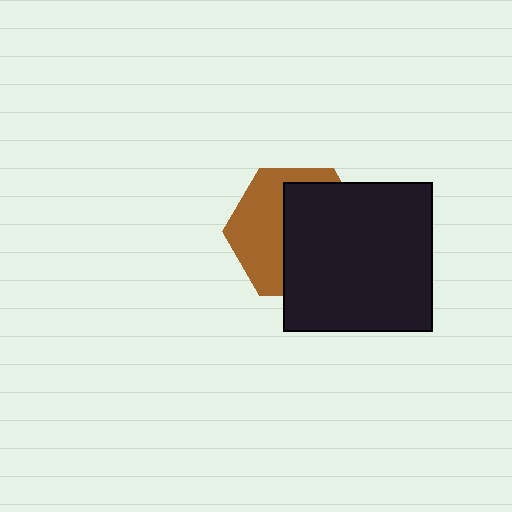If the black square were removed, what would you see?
You would see the complete brown hexagon.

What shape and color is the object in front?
The object in front is a black square.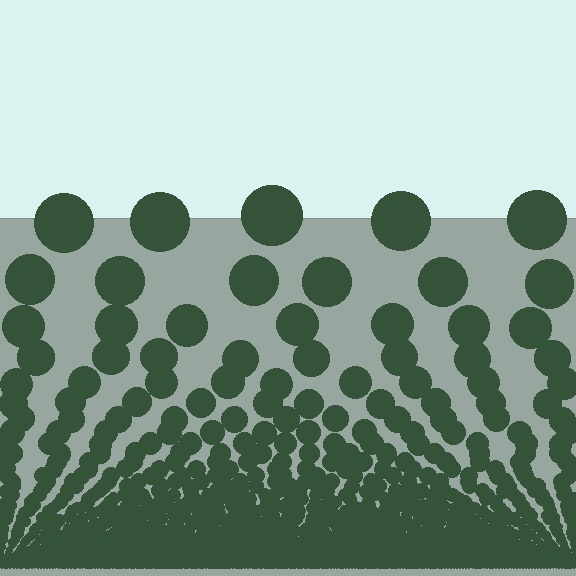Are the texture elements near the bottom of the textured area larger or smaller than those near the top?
Smaller. The gradient is inverted — elements near the bottom are smaller and denser.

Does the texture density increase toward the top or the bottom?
Density increases toward the bottom.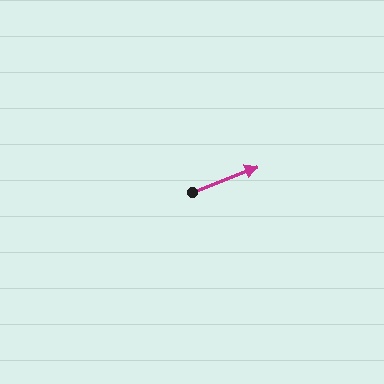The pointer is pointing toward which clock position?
Roughly 2 o'clock.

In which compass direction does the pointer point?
East.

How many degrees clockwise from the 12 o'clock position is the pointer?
Approximately 69 degrees.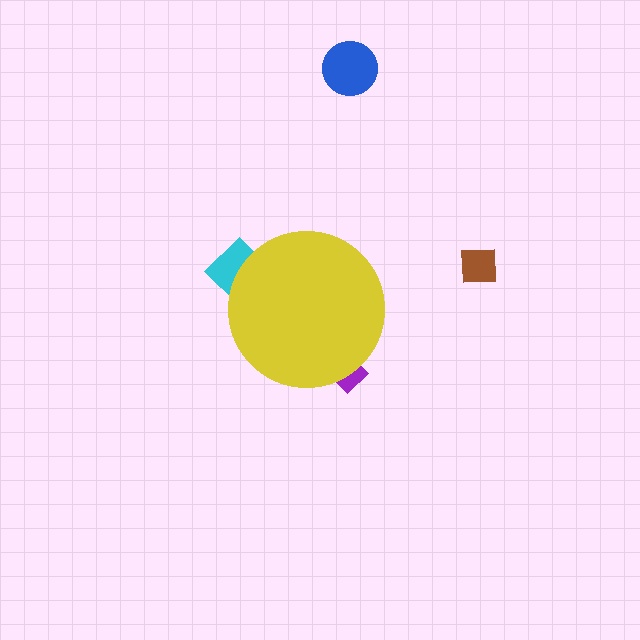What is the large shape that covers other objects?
A yellow circle.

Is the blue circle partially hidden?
No, the blue circle is fully visible.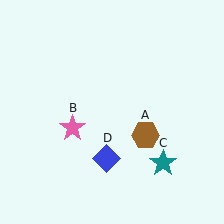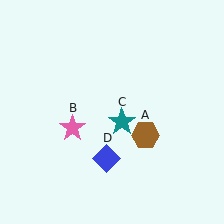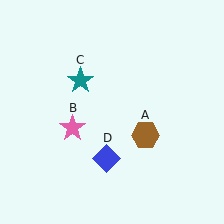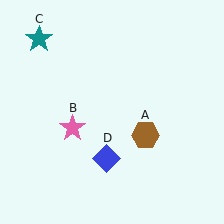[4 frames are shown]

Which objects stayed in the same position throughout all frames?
Brown hexagon (object A) and pink star (object B) and blue diamond (object D) remained stationary.